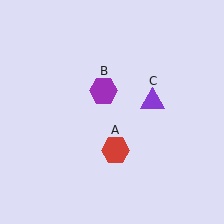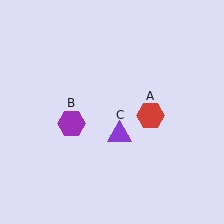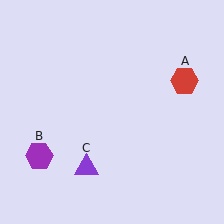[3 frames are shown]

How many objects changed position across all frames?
3 objects changed position: red hexagon (object A), purple hexagon (object B), purple triangle (object C).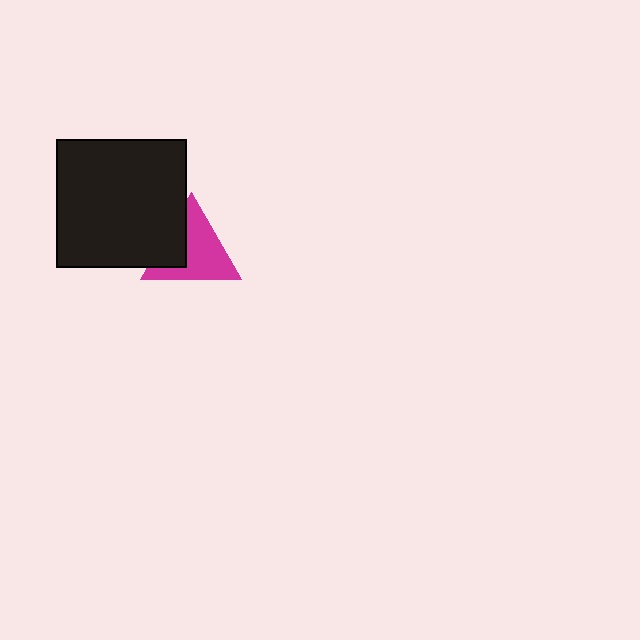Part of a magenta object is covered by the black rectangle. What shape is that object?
It is a triangle.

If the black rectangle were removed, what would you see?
You would see the complete magenta triangle.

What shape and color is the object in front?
The object in front is a black rectangle.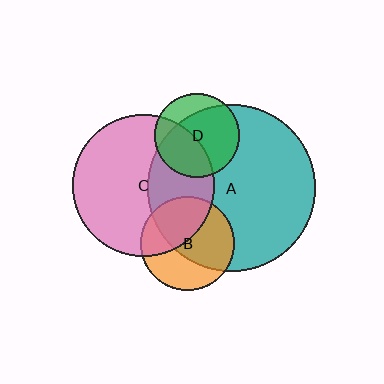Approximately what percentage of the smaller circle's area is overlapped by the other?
Approximately 35%.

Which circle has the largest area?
Circle A (teal).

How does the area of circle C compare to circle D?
Approximately 2.8 times.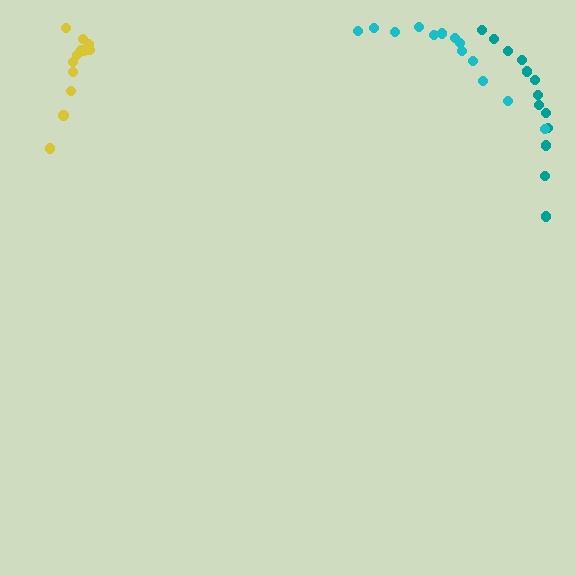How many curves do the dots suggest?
There are 3 distinct paths.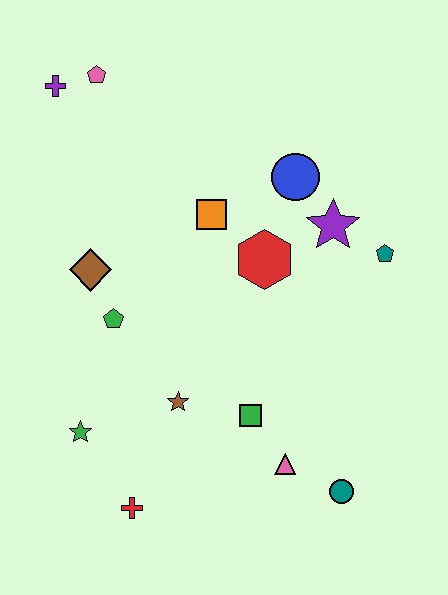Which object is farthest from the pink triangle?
The purple cross is farthest from the pink triangle.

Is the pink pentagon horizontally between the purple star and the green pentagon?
No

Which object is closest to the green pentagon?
The brown diamond is closest to the green pentagon.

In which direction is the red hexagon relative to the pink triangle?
The red hexagon is above the pink triangle.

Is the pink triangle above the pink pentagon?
No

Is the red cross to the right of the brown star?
No